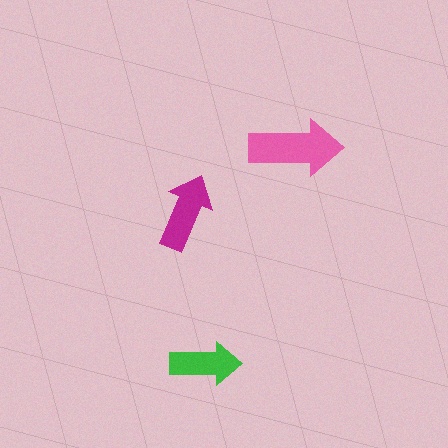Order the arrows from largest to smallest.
the pink one, the magenta one, the green one.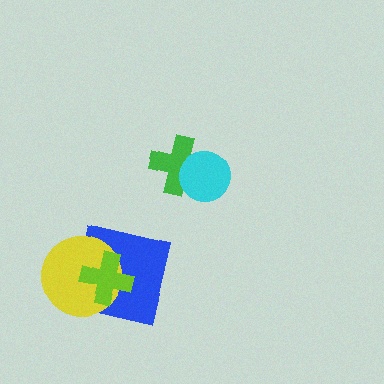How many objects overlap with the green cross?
1 object overlaps with the green cross.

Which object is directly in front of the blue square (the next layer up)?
The yellow circle is directly in front of the blue square.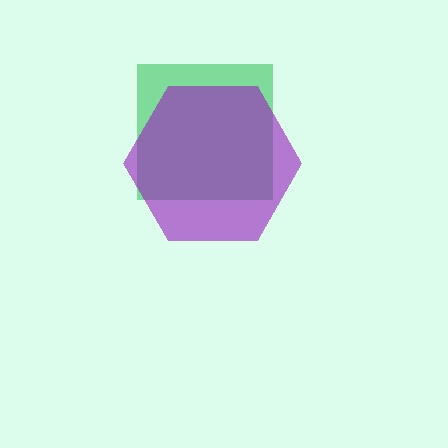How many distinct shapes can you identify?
There are 2 distinct shapes: a green square, a purple hexagon.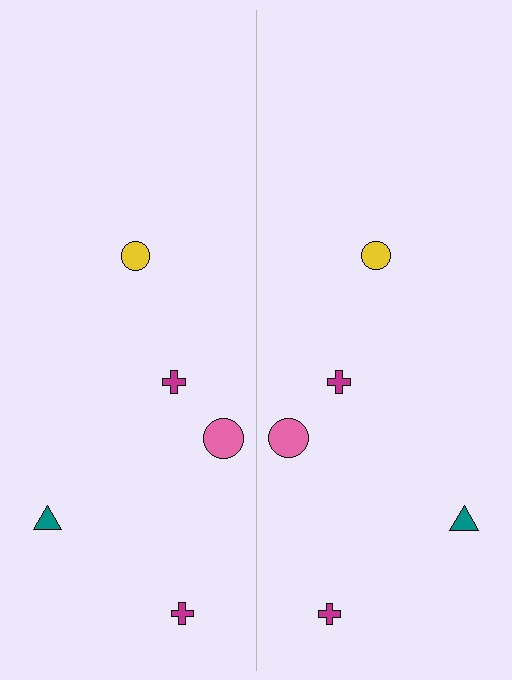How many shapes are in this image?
There are 10 shapes in this image.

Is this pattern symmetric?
Yes, this pattern has bilateral (reflection) symmetry.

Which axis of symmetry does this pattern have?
The pattern has a vertical axis of symmetry running through the center of the image.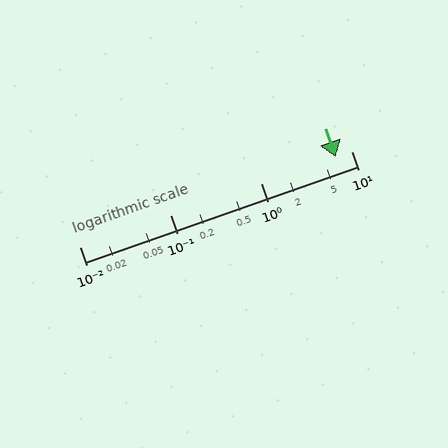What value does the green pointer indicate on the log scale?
The pointer indicates approximately 6.7.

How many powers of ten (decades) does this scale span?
The scale spans 3 decades, from 0.01 to 10.